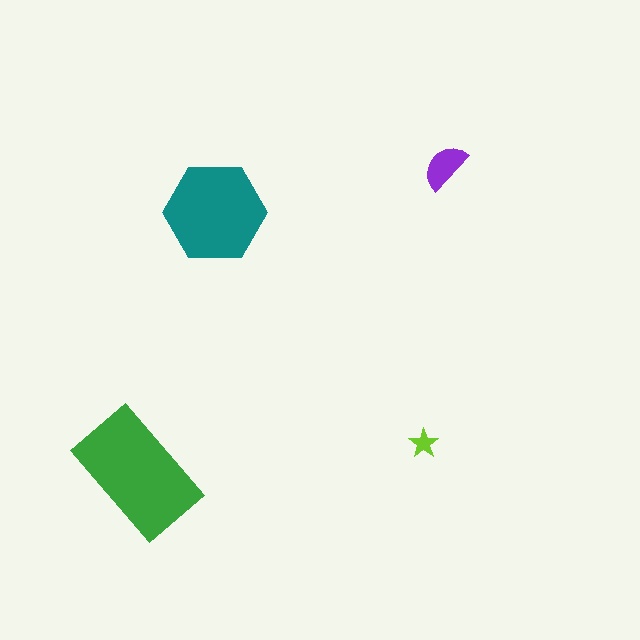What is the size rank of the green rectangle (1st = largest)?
1st.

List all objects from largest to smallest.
The green rectangle, the teal hexagon, the purple semicircle, the lime star.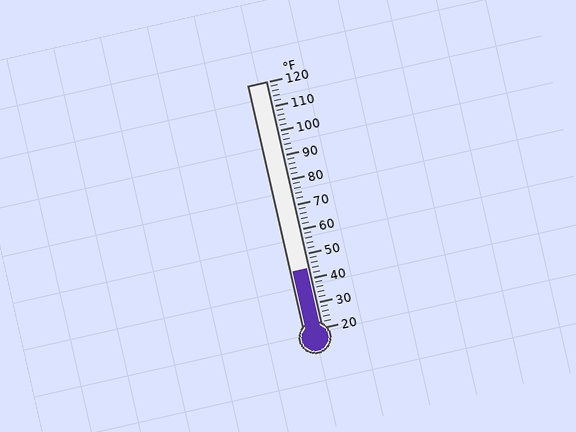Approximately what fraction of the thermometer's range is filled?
The thermometer is filled to approximately 25% of its range.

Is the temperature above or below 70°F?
The temperature is below 70°F.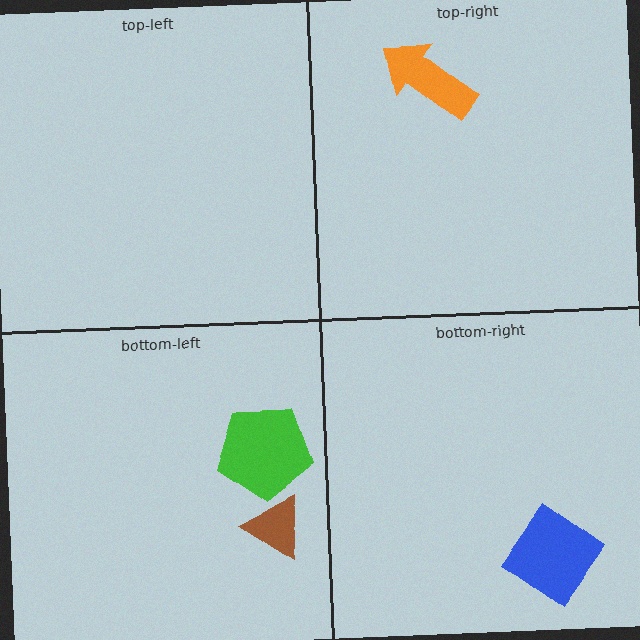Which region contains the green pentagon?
The bottom-left region.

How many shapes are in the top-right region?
1.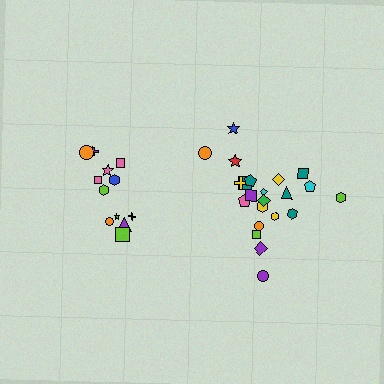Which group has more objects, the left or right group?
The right group.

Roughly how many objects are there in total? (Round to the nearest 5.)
Roughly 35 objects in total.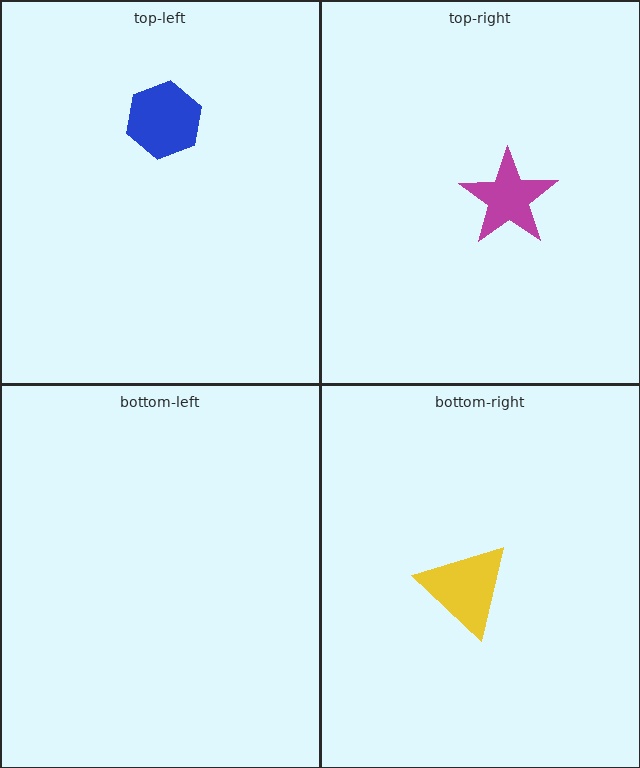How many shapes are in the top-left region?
1.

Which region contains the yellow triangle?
The bottom-right region.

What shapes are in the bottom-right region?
The yellow triangle.